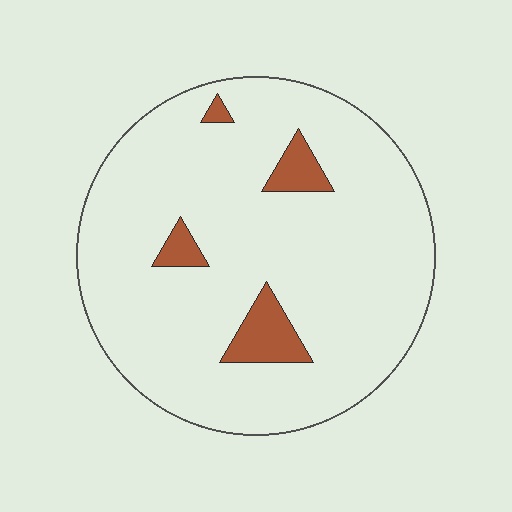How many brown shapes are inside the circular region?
4.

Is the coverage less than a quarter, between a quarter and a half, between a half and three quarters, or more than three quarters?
Less than a quarter.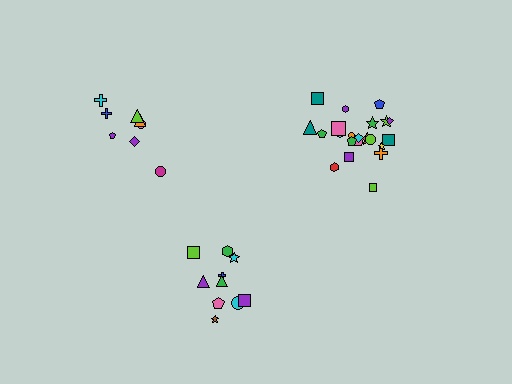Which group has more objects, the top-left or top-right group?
The top-right group.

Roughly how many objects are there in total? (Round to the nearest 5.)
Roughly 40 objects in total.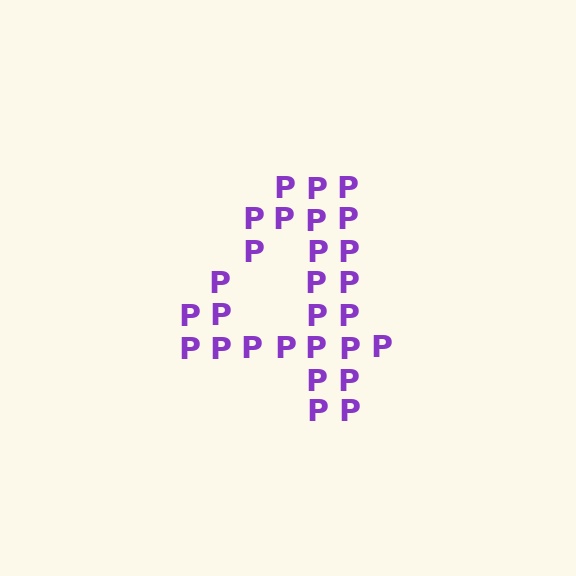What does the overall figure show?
The overall figure shows the digit 4.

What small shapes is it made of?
It is made of small letter P's.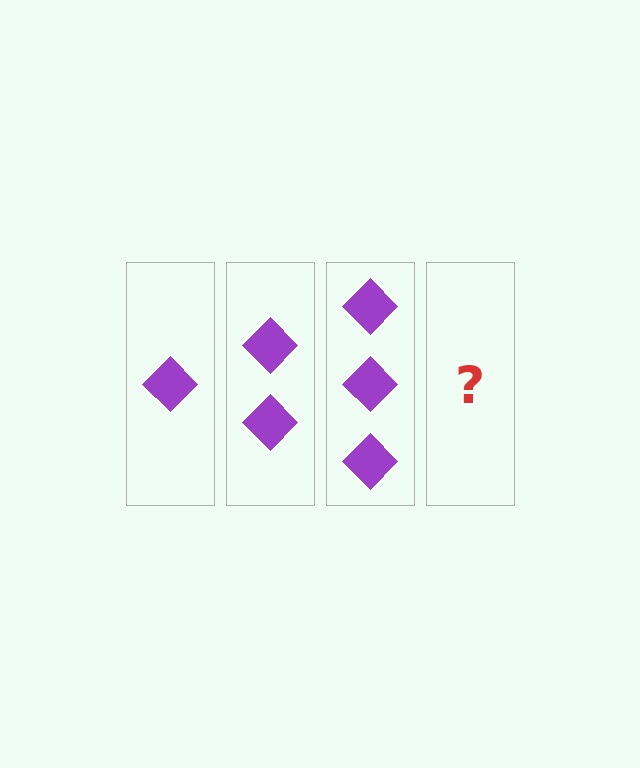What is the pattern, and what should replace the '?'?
The pattern is that each step adds one more diamond. The '?' should be 4 diamonds.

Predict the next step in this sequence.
The next step is 4 diamonds.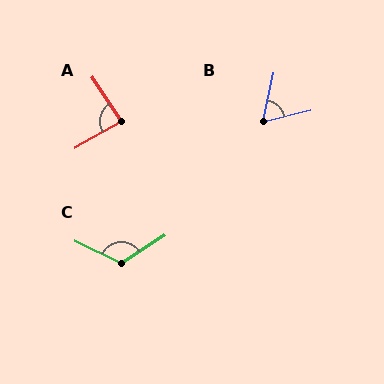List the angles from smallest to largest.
B (65°), A (87°), C (121°).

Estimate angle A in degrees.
Approximately 87 degrees.